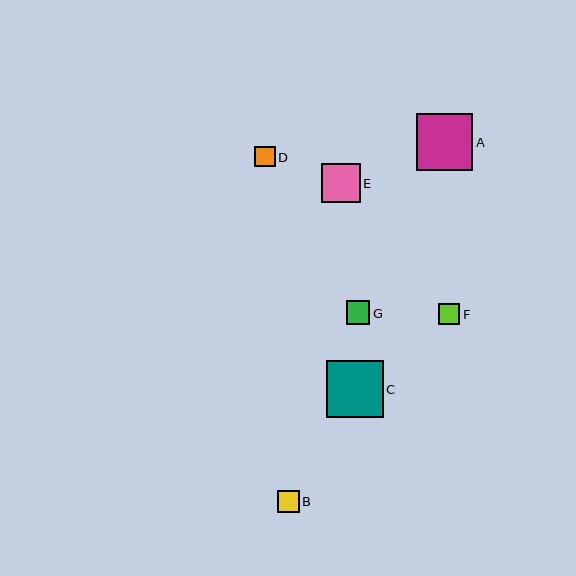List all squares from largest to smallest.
From largest to smallest: C, A, E, G, B, F, D.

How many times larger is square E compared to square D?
Square E is approximately 1.9 times the size of square D.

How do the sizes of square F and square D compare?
Square F and square D are approximately the same size.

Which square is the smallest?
Square D is the smallest with a size of approximately 21 pixels.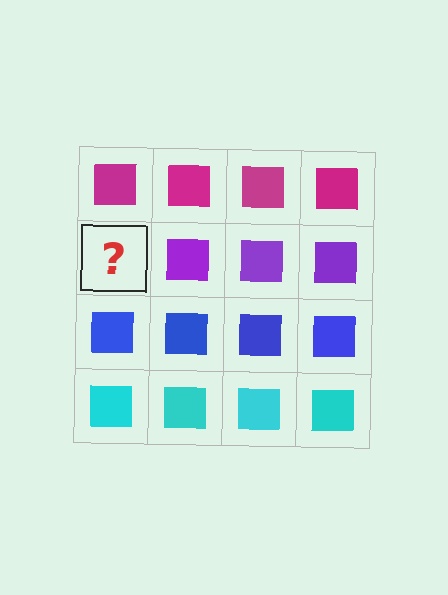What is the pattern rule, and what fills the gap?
The rule is that each row has a consistent color. The gap should be filled with a purple square.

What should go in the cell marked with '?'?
The missing cell should contain a purple square.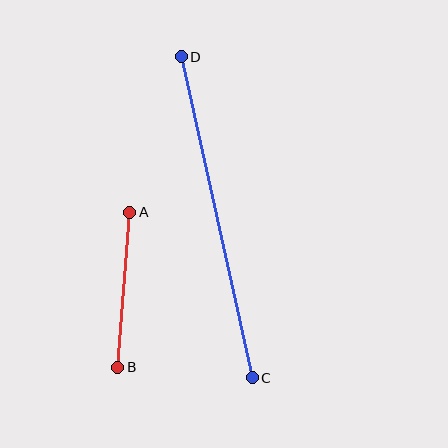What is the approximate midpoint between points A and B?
The midpoint is at approximately (124, 290) pixels.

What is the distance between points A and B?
The distance is approximately 156 pixels.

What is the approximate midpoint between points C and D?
The midpoint is at approximately (217, 217) pixels.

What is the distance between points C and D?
The distance is approximately 329 pixels.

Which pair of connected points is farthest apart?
Points C and D are farthest apart.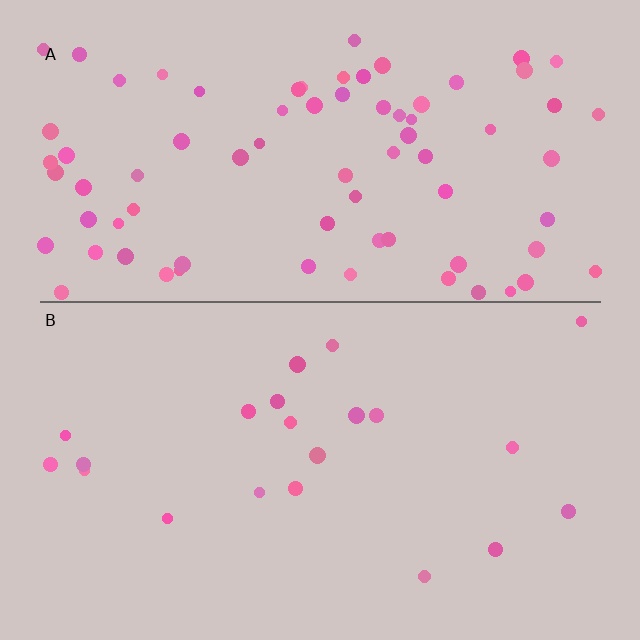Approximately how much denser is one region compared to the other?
Approximately 3.7× — region A over region B.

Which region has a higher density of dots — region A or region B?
A (the top).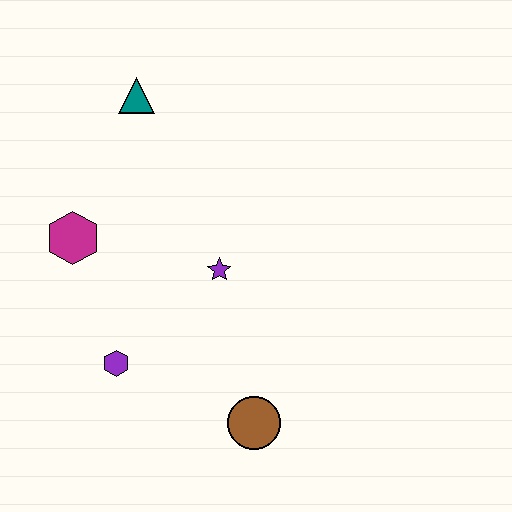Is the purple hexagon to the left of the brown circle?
Yes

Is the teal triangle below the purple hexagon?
No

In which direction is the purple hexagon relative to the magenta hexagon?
The purple hexagon is below the magenta hexagon.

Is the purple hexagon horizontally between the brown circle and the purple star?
No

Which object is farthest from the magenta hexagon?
The brown circle is farthest from the magenta hexagon.